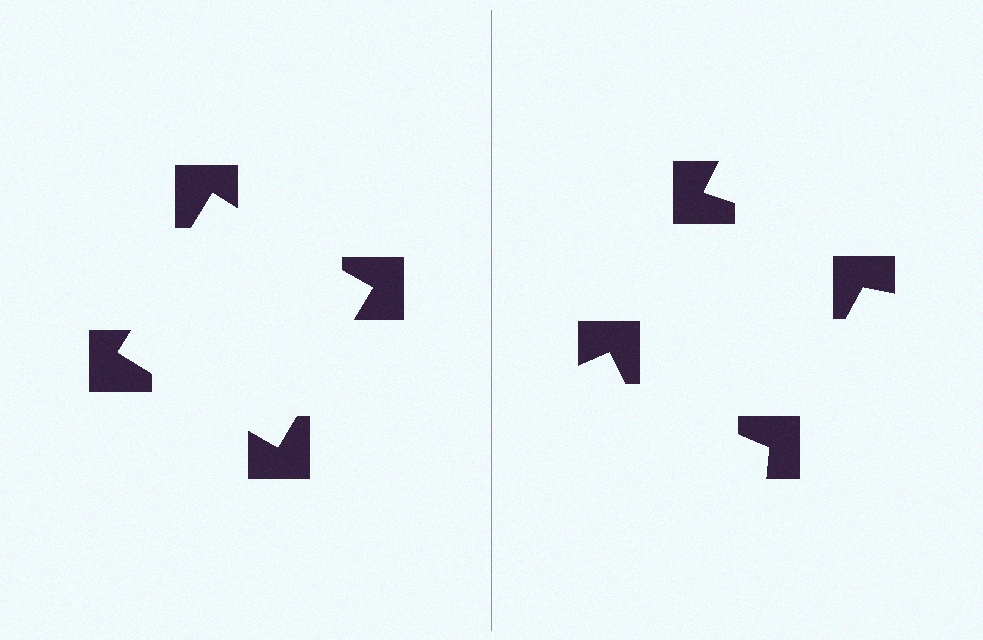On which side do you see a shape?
An illusory square appears on the left side. On the right side the wedge cuts are rotated, so no coherent shape forms.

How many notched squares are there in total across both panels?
8 — 4 on each side.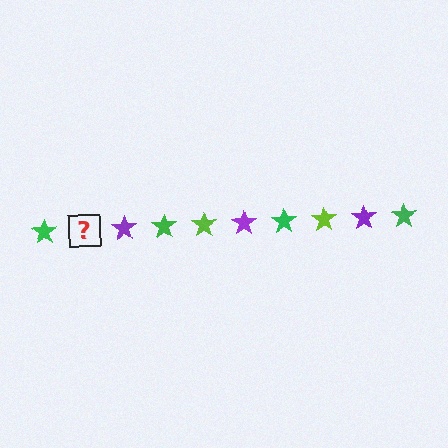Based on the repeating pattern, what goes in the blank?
The blank should be a lime star.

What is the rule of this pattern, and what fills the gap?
The rule is that the pattern cycles through green, lime, purple stars. The gap should be filled with a lime star.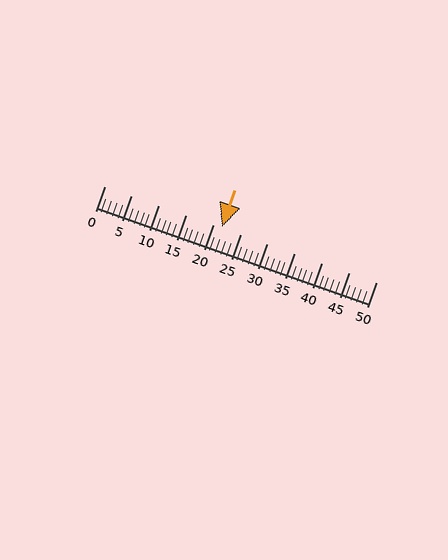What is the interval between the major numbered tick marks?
The major tick marks are spaced 5 units apart.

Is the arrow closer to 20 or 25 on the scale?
The arrow is closer to 20.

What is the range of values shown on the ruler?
The ruler shows values from 0 to 50.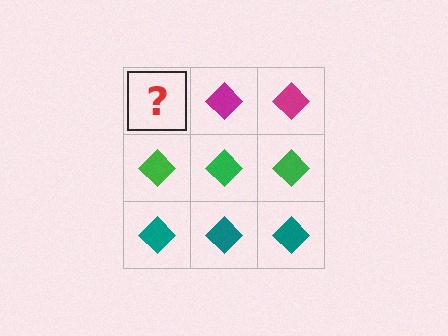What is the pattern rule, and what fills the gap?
The rule is that each row has a consistent color. The gap should be filled with a magenta diamond.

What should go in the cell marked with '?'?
The missing cell should contain a magenta diamond.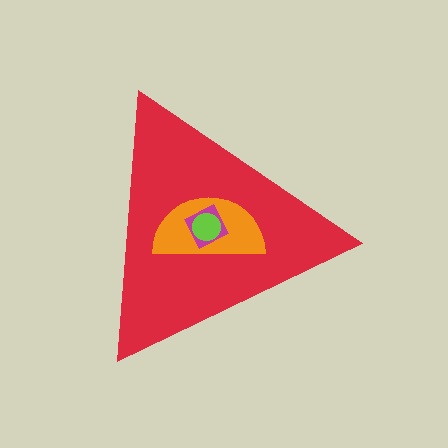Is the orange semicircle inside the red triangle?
Yes.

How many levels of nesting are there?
4.